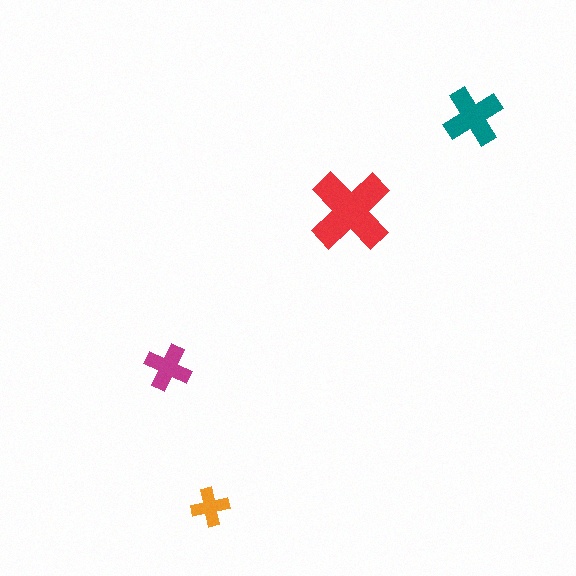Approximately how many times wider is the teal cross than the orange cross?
About 1.5 times wider.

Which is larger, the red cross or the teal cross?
The red one.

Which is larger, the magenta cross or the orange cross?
The magenta one.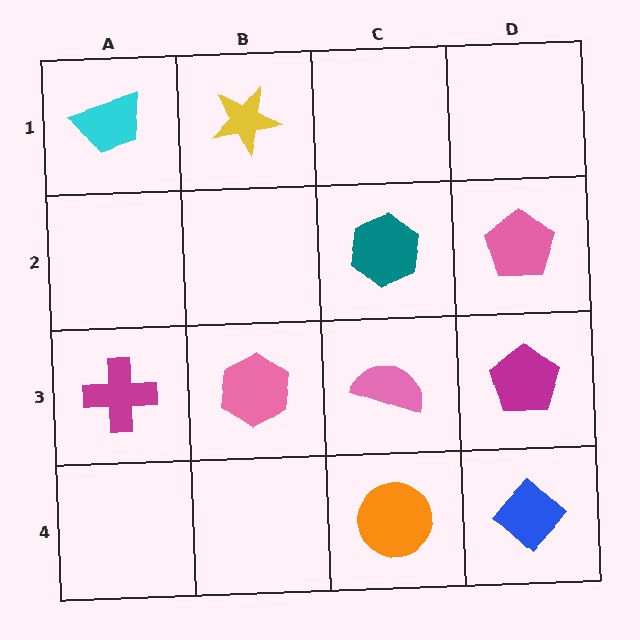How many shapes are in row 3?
4 shapes.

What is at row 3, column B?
A pink hexagon.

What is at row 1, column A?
A cyan trapezoid.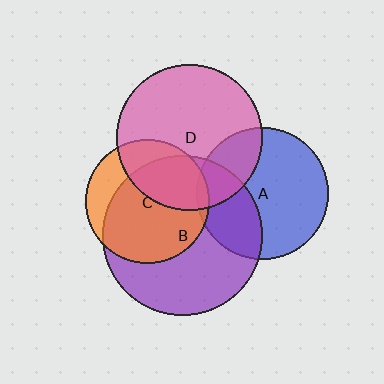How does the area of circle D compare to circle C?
Approximately 1.4 times.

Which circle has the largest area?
Circle B (purple).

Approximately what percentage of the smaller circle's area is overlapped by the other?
Approximately 25%.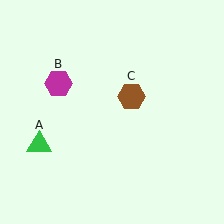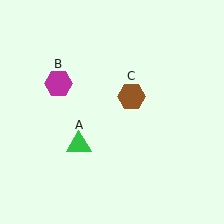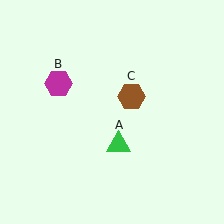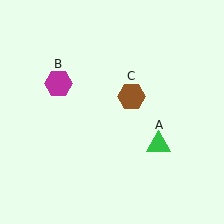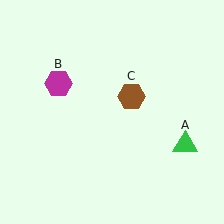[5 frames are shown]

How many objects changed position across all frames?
1 object changed position: green triangle (object A).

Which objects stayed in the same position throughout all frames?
Magenta hexagon (object B) and brown hexagon (object C) remained stationary.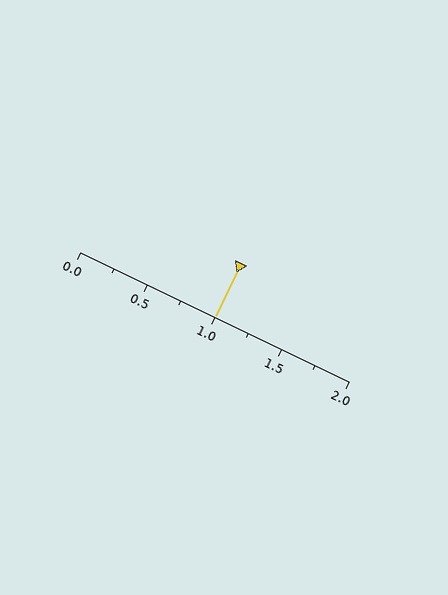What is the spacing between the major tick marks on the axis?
The major ticks are spaced 0.5 apart.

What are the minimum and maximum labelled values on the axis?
The axis runs from 0.0 to 2.0.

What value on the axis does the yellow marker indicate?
The marker indicates approximately 1.